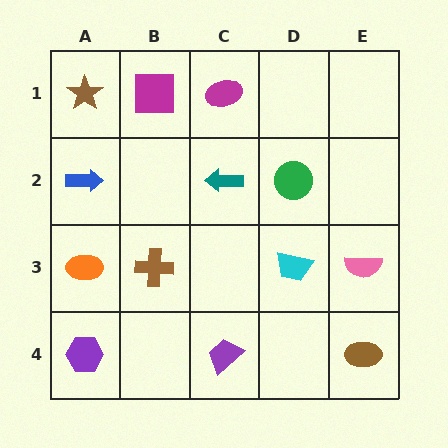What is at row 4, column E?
A brown ellipse.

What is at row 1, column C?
A magenta ellipse.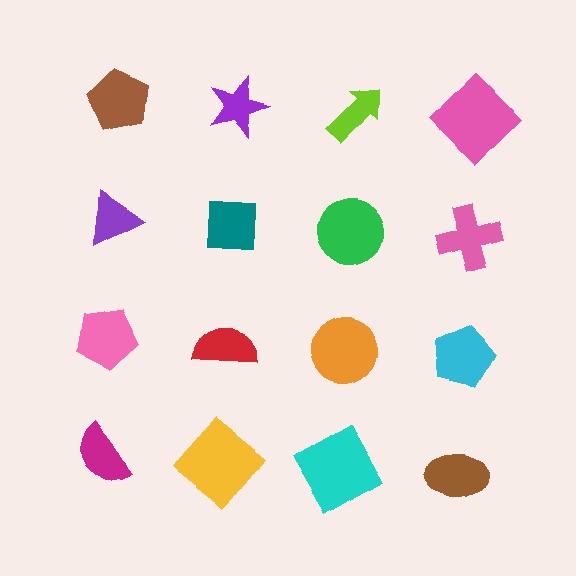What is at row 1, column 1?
A brown pentagon.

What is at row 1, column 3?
A lime arrow.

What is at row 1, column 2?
A purple star.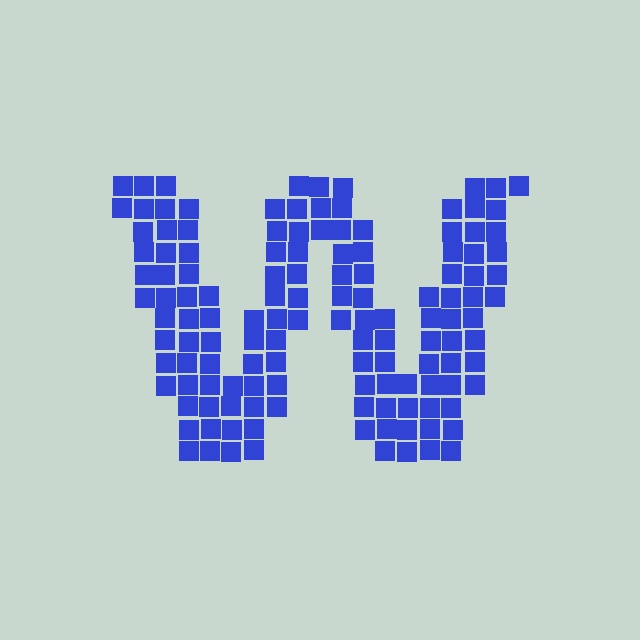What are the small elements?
The small elements are squares.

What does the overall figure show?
The overall figure shows the letter W.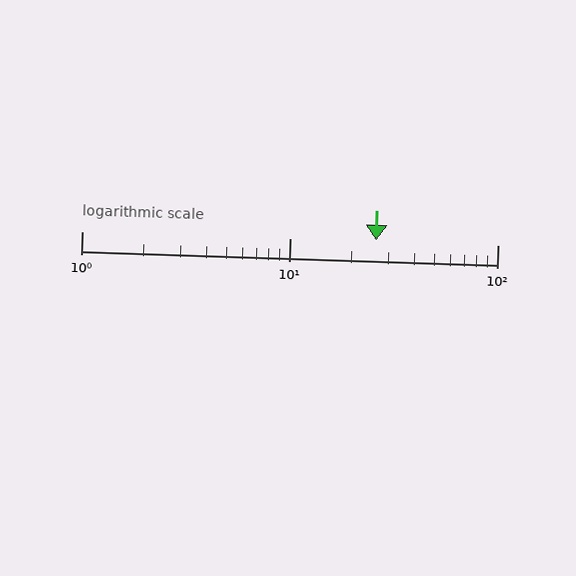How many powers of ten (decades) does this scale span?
The scale spans 2 decades, from 1 to 100.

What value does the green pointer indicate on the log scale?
The pointer indicates approximately 26.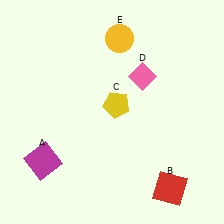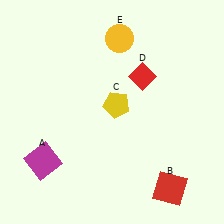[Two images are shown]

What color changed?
The diamond (D) changed from pink in Image 1 to red in Image 2.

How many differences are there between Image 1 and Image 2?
There is 1 difference between the two images.